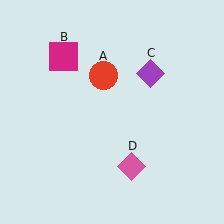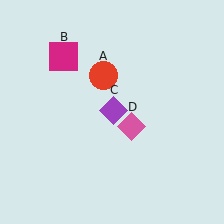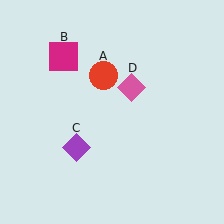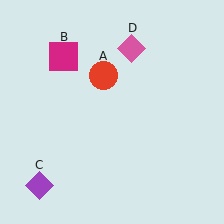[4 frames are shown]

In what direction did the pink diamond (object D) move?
The pink diamond (object D) moved up.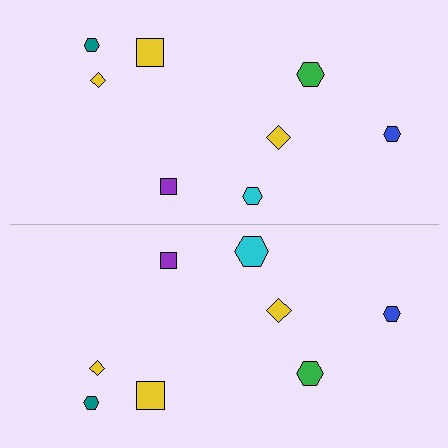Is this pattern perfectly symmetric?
No, the pattern is not perfectly symmetric. The cyan hexagon on the bottom side has a different size than its mirror counterpart.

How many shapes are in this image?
There are 16 shapes in this image.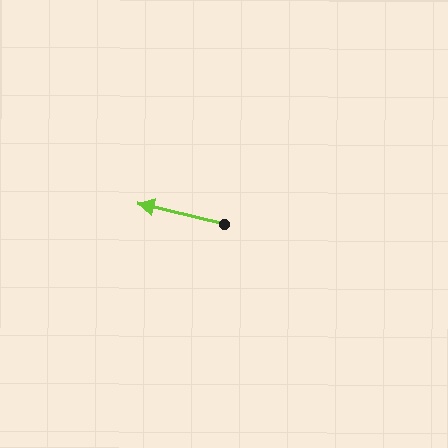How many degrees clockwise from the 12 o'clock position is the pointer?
Approximately 283 degrees.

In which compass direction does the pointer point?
West.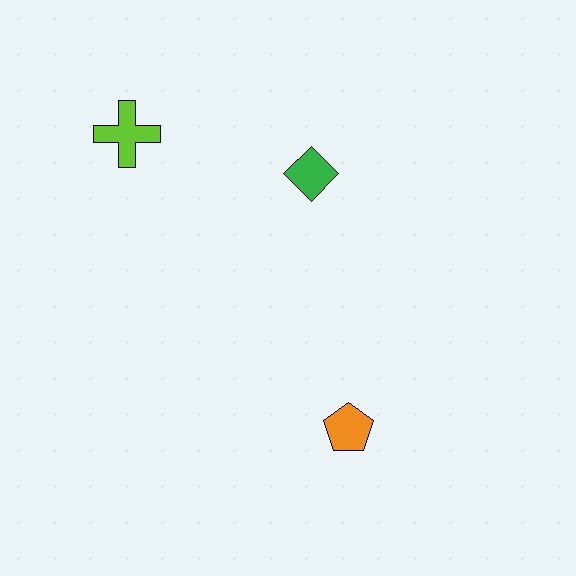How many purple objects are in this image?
There are no purple objects.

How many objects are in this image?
There are 3 objects.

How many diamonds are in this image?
There is 1 diamond.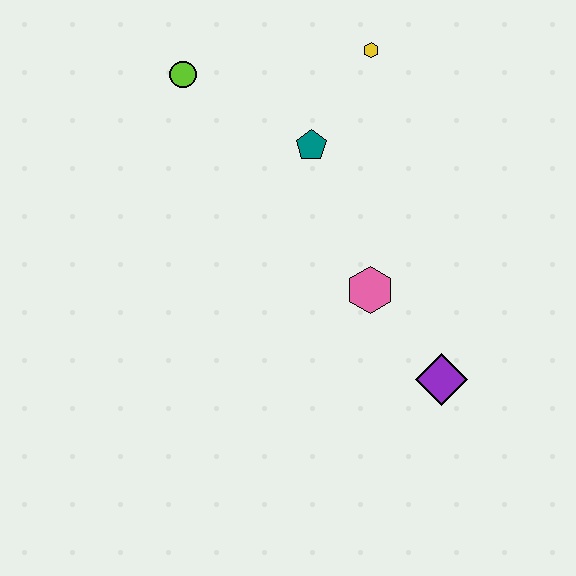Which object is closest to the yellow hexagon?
The teal pentagon is closest to the yellow hexagon.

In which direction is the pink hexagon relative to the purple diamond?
The pink hexagon is above the purple diamond.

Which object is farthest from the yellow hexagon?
The purple diamond is farthest from the yellow hexagon.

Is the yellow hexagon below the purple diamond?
No